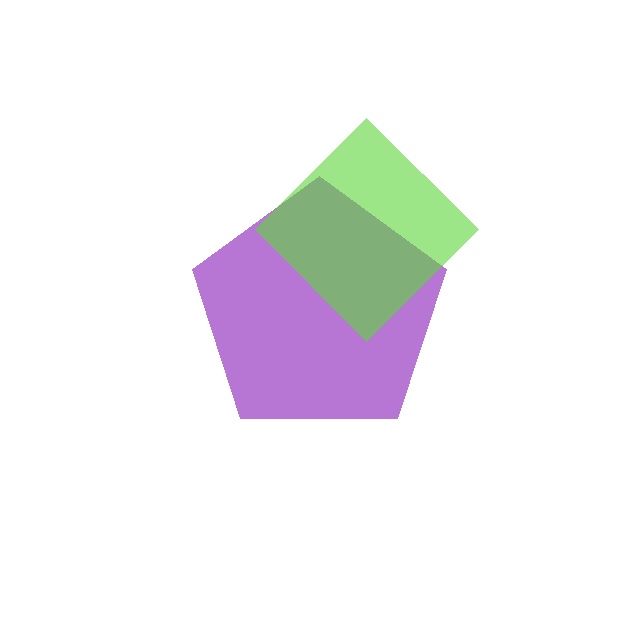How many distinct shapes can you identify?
There are 2 distinct shapes: a purple pentagon, a lime diamond.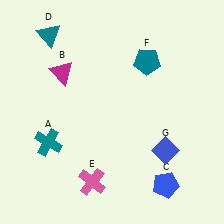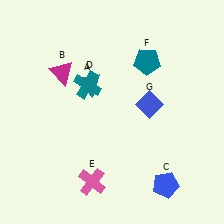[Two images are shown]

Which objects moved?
The objects that moved are: the teal cross (A), the teal triangle (D), the blue diamond (G).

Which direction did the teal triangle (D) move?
The teal triangle (D) moved down.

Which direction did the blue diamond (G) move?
The blue diamond (G) moved up.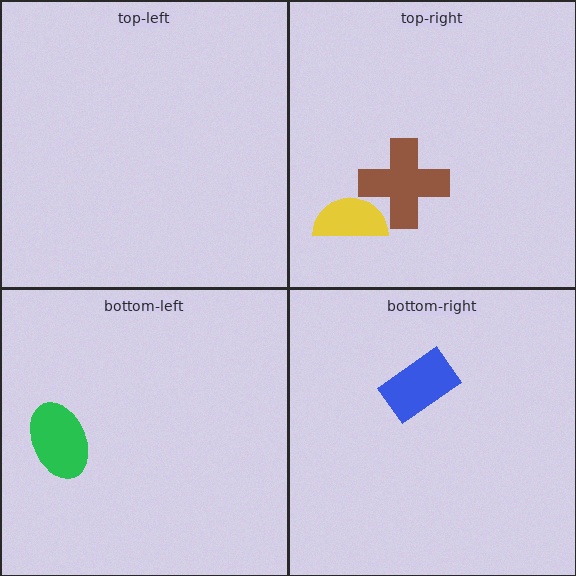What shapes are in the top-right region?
The yellow semicircle, the brown cross.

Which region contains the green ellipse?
The bottom-left region.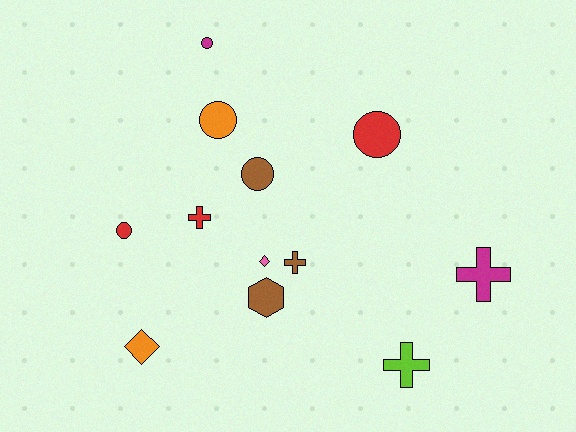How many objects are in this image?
There are 12 objects.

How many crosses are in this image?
There are 4 crosses.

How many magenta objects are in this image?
There are 2 magenta objects.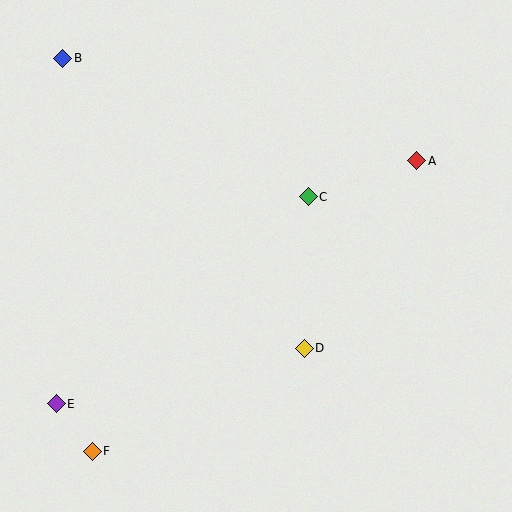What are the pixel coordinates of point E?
Point E is at (56, 404).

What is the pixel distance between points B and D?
The distance between B and D is 377 pixels.